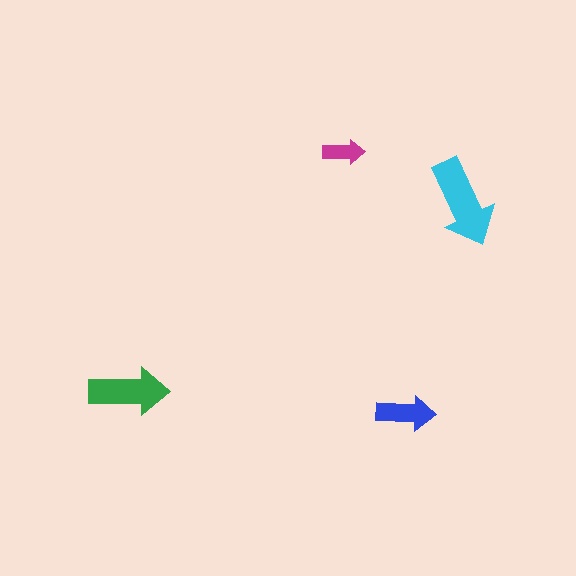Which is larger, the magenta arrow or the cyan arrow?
The cyan one.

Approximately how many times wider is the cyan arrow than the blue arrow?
About 1.5 times wider.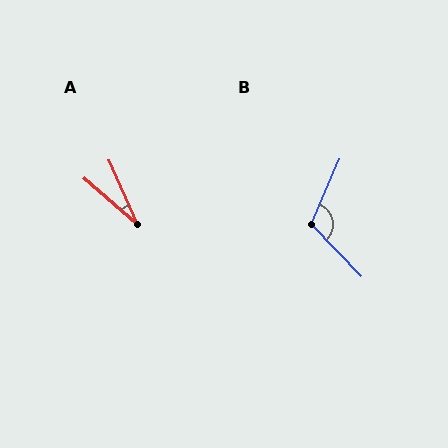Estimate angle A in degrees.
Approximately 25 degrees.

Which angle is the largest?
B, at approximately 112 degrees.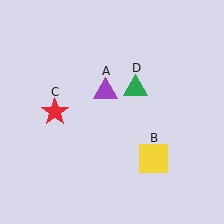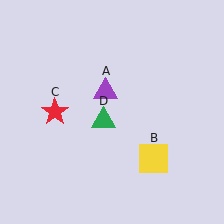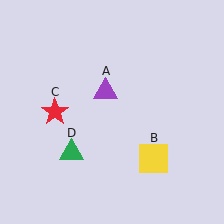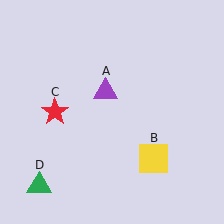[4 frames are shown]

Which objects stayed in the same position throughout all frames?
Purple triangle (object A) and yellow square (object B) and red star (object C) remained stationary.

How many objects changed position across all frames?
1 object changed position: green triangle (object D).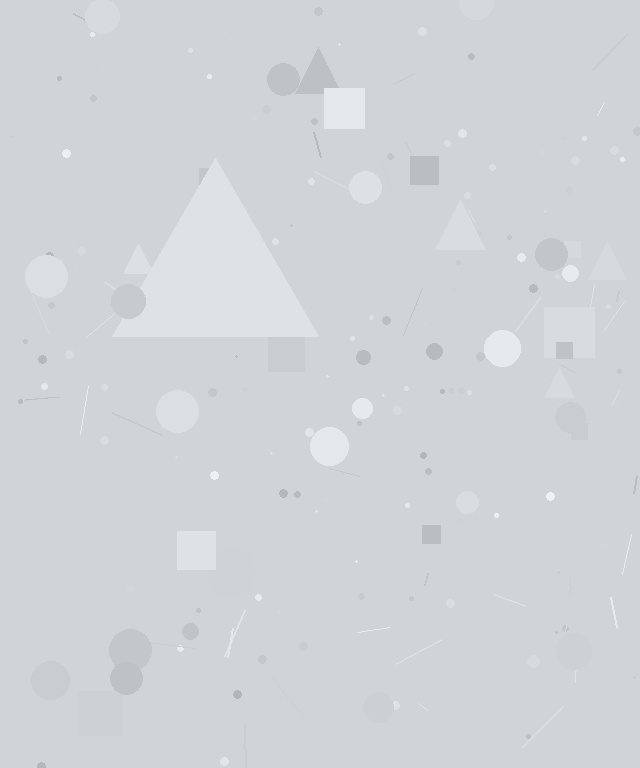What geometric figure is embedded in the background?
A triangle is embedded in the background.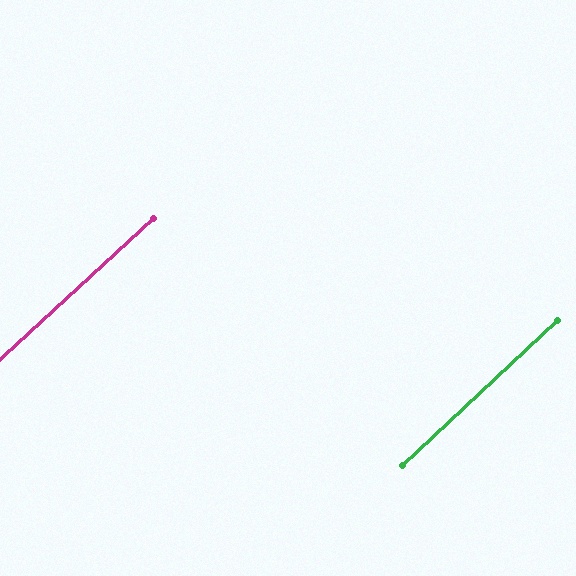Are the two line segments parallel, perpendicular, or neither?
Parallel — their directions differ by only 0.5°.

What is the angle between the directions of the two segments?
Approximately 1 degree.